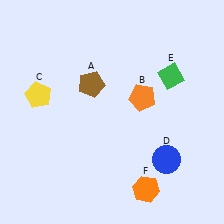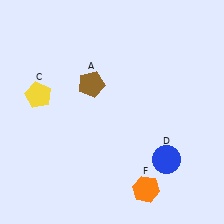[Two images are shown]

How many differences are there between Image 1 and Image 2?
There are 2 differences between the two images.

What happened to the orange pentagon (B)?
The orange pentagon (B) was removed in Image 2. It was in the top-right area of Image 1.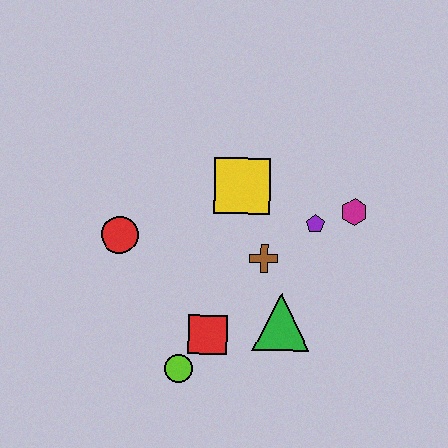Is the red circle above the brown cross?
Yes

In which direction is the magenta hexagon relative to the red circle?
The magenta hexagon is to the right of the red circle.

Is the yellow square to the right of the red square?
Yes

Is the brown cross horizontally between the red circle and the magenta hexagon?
Yes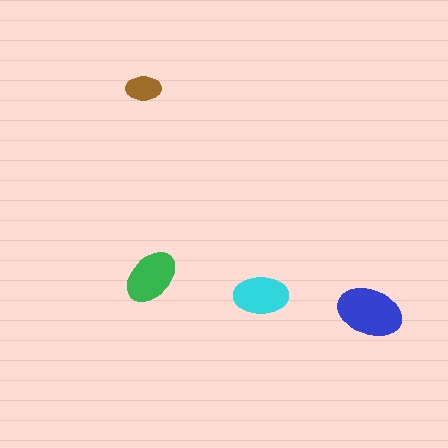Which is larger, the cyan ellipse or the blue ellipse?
The blue one.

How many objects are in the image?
There are 4 objects in the image.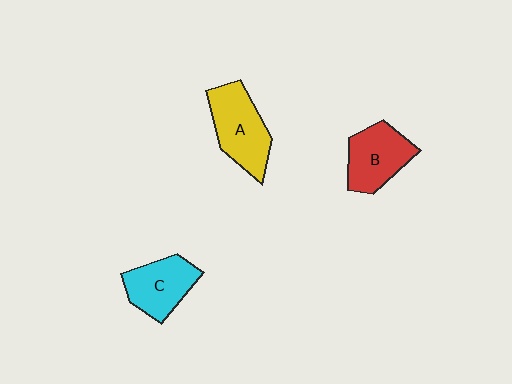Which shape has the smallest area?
Shape C (cyan).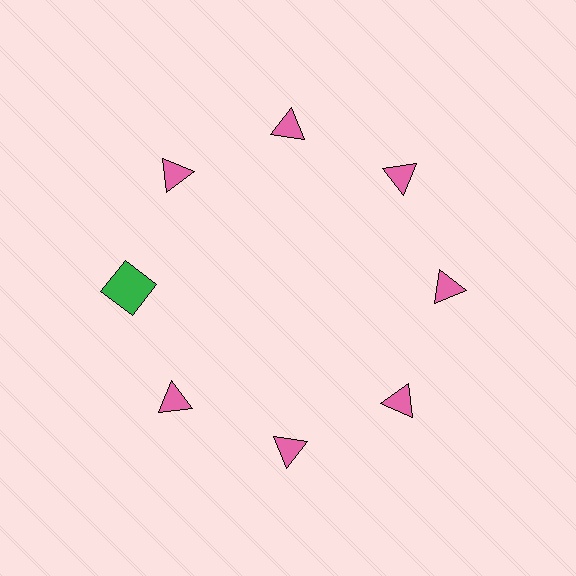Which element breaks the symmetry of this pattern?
The green square at roughly the 9 o'clock position breaks the symmetry. All other shapes are pink triangles.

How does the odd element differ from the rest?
It differs in both color (green instead of pink) and shape (square instead of triangle).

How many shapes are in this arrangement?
There are 8 shapes arranged in a ring pattern.